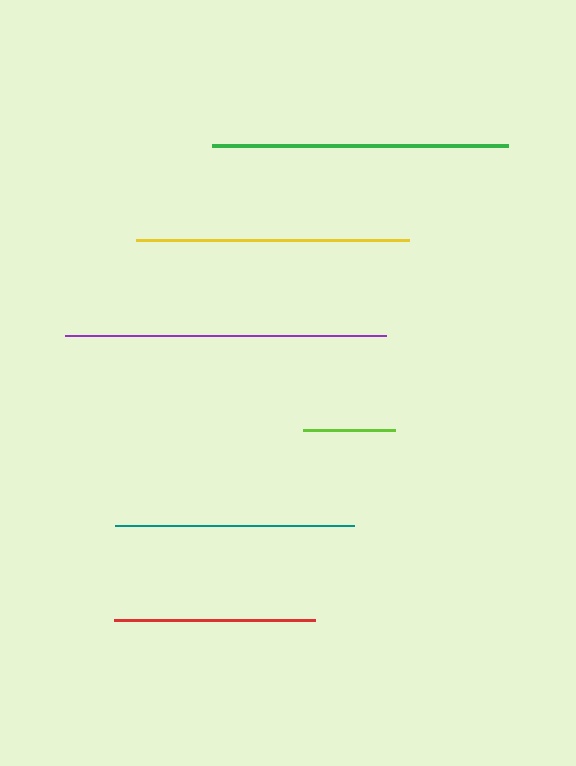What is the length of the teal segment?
The teal segment is approximately 239 pixels long.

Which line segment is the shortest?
The lime line is the shortest at approximately 92 pixels.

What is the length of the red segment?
The red segment is approximately 201 pixels long.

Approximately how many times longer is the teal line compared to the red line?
The teal line is approximately 1.2 times the length of the red line.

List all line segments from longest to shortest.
From longest to shortest: purple, green, yellow, teal, red, lime.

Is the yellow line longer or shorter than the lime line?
The yellow line is longer than the lime line.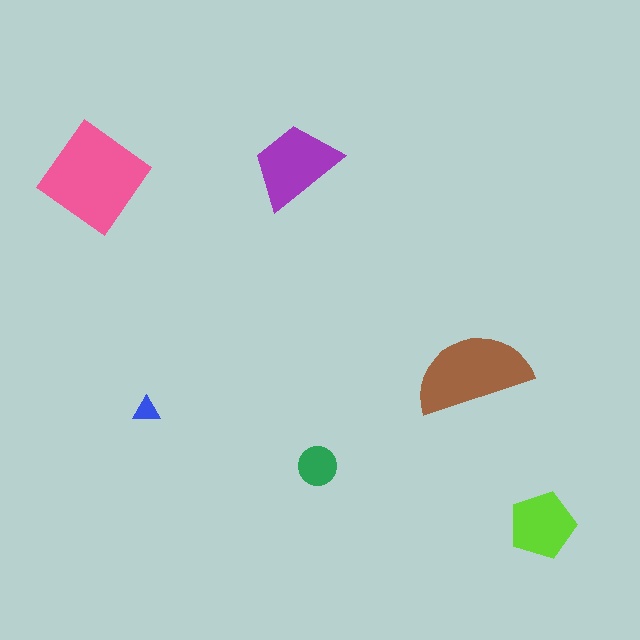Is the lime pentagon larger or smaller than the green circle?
Larger.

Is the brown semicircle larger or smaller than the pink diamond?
Smaller.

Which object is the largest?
The pink diamond.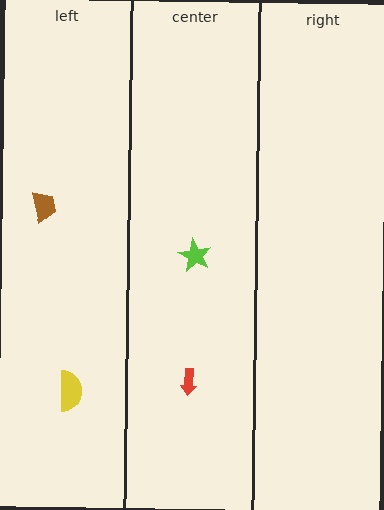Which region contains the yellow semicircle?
The left region.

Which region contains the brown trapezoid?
The left region.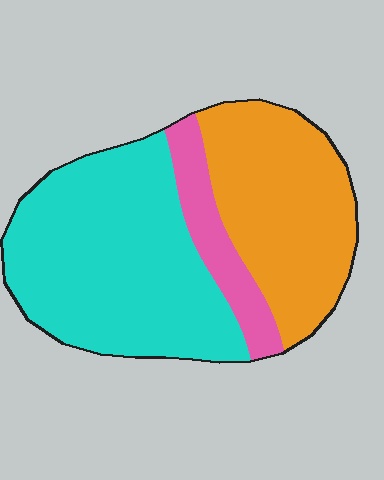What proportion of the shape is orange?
Orange covers 36% of the shape.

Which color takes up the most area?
Cyan, at roughly 50%.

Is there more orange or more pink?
Orange.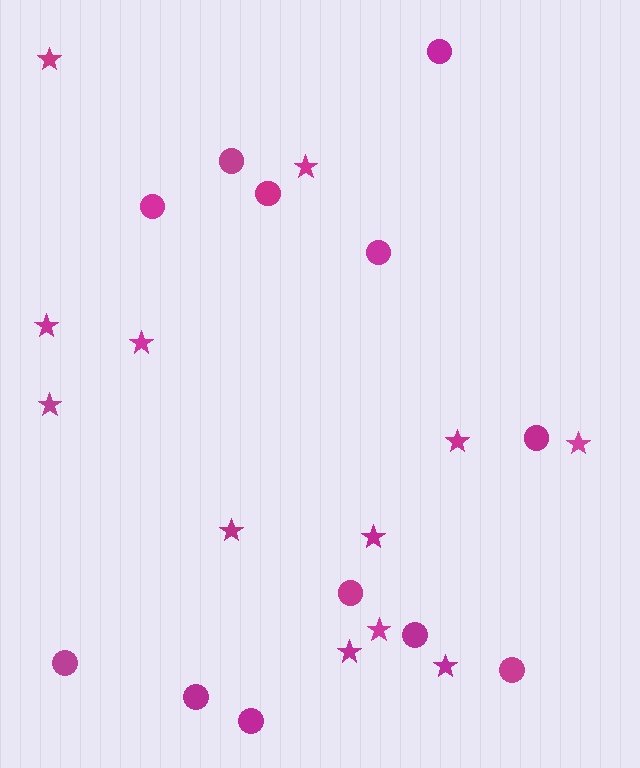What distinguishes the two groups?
There are 2 groups: one group of circles (12) and one group of stars (12).